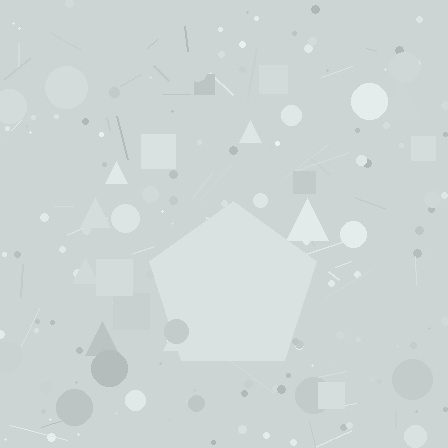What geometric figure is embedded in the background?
A pentagon is embedded in the background.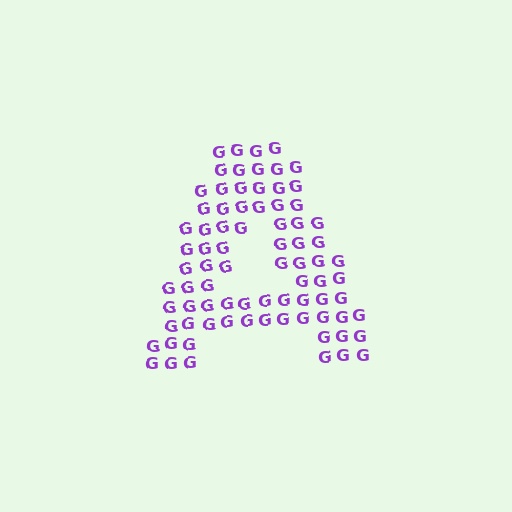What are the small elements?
The small elements are letter G's.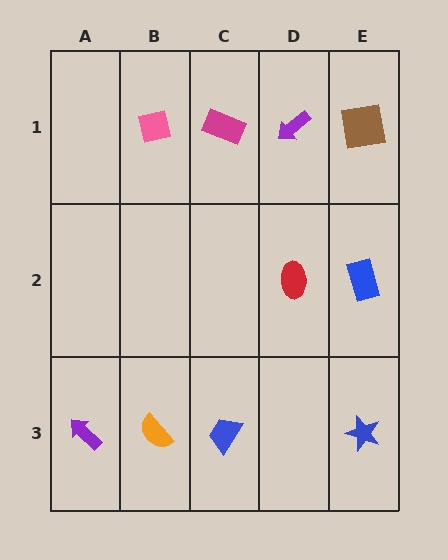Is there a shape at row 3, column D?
No, that cell is empty.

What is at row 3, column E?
A blue star.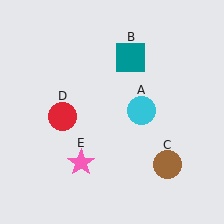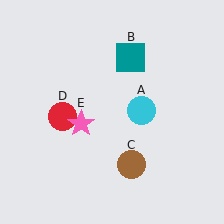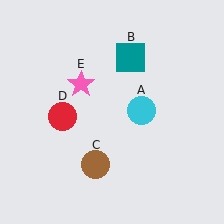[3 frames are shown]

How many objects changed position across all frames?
2 objects changed position: brown circle (object C), pink star (object E).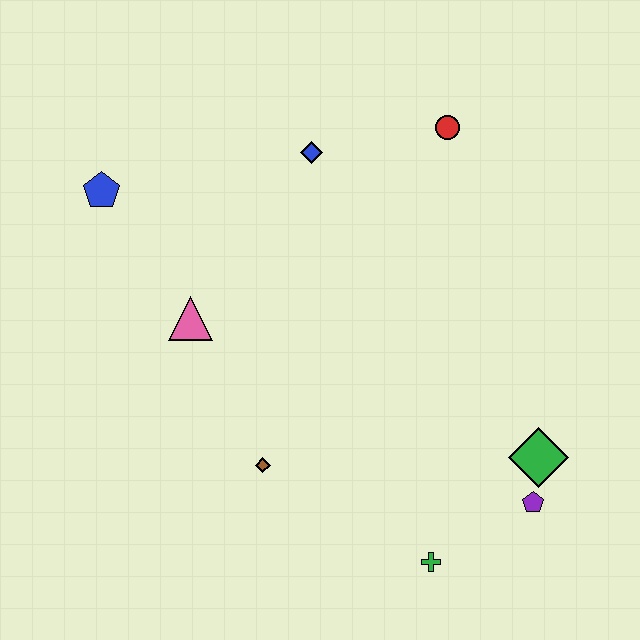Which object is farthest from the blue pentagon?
The purple pentagon is farthest from the blue pentagon.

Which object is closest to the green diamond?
The purple pentagon is closest to the green diamond.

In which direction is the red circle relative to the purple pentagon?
The red circle is above the purple pentagon.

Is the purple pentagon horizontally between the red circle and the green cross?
No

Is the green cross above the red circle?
No